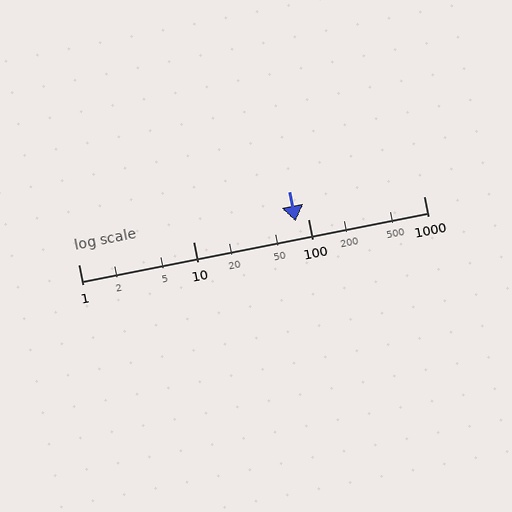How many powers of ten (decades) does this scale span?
The scale spans 3 decades, from 1 to 1000.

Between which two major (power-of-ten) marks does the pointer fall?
The pointer is between 10 and 100.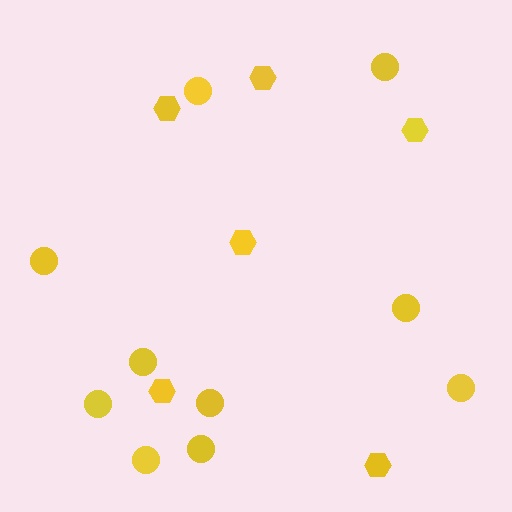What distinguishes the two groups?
There are 2 groups: one group of circles (10) and one group of hexagons (6).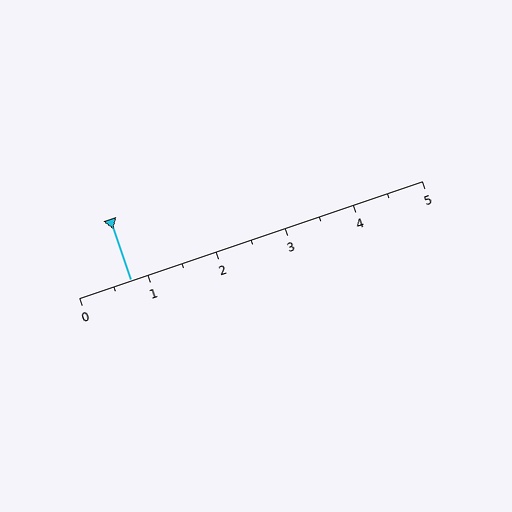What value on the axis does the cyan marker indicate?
The marker indicates approximately 0.8.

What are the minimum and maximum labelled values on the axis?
The axis runs from 0 to 5.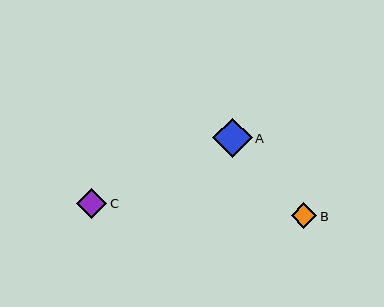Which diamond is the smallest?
Diamond B is the smallest with a size of approximately 25 pixels.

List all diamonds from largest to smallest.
From largest to smallest: A, C, B.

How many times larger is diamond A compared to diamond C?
Diamond A is approximately 1.3 times the size of diamond C.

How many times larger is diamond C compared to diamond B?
Diamond C is approximately 1.2 times the size of diamond B.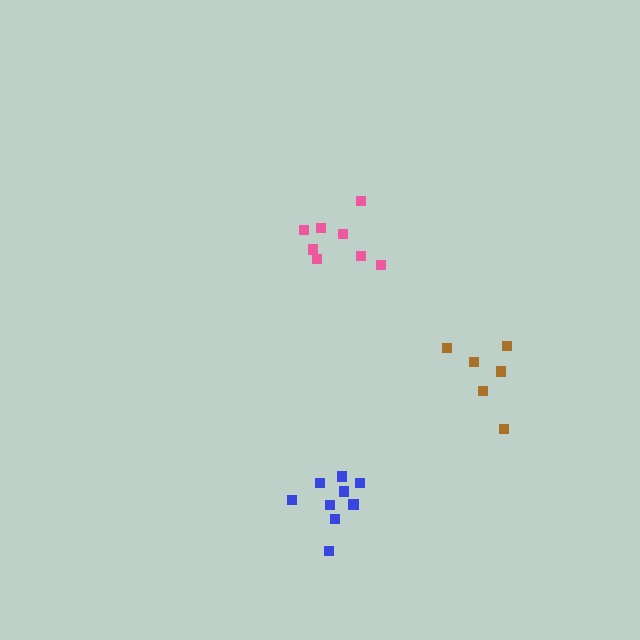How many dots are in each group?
Group 1: 8 dots, Group 2: 9 dots, Group 3: 6 dots (23 total).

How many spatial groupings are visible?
There are 3 spatial groupings.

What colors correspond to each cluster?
The clusters are colored: pink, blue, brown.